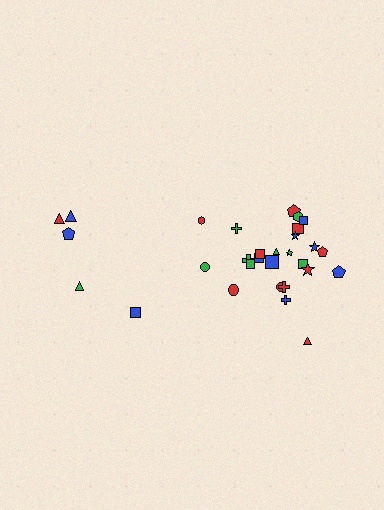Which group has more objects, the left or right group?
The right group.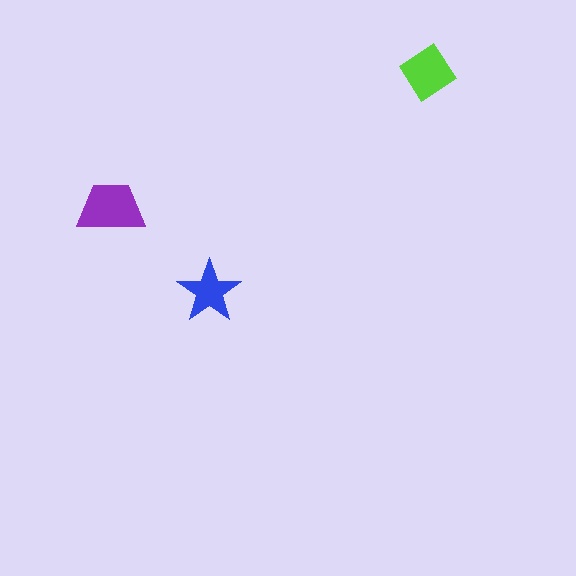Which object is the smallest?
The blue star.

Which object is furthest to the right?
The lime diamond is rightmost.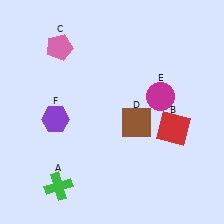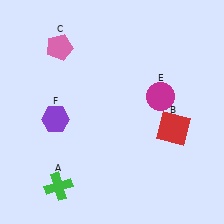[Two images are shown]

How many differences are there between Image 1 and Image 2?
There is 1 difference between the two images.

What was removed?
The brown square (D) was removed in Image 2.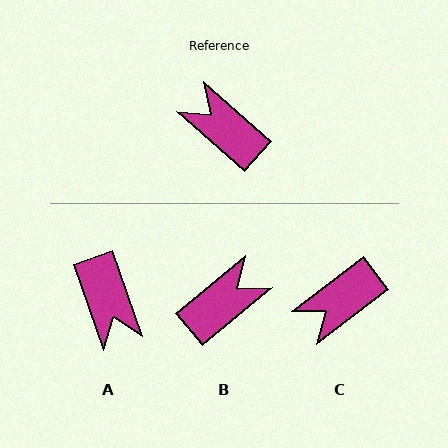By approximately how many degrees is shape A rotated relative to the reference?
Approximately 150 degrees counter-clockwise.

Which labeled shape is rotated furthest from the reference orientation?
A, about 150 degrees away.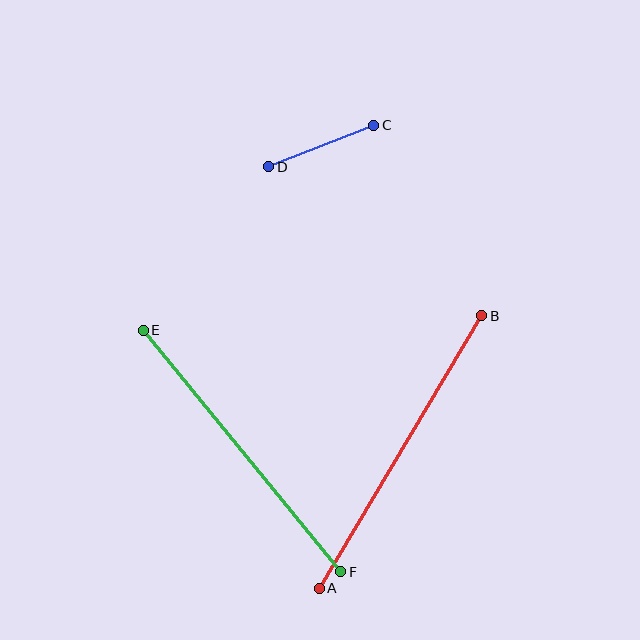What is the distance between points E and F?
The distance is approximately 312 pixels.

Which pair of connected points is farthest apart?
Points A and B are farthest apart.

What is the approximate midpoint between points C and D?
The midpoint is at approximately (321, 146) pixels.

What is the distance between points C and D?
The distance is approximately 113 pixels.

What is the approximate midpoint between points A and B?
The midpoint is at approximately (400, 452) pixels.